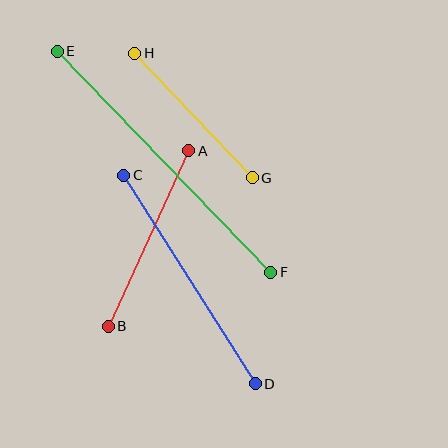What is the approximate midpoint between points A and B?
The midpoint is at approximately (149, 239) pixels.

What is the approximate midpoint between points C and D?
The midpoint is at approximately (190, 279) pixels.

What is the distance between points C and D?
The distance is approximately 247 pixels.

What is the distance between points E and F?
The distance is approximately 307 pixels.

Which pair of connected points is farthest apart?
Points E and F are farthest apart.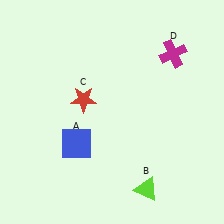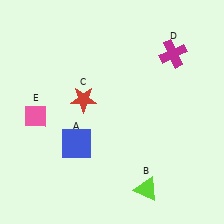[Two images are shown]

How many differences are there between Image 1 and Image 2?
There is 1 difference between the two images.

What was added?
A pink diamond (E) was added in Image 2.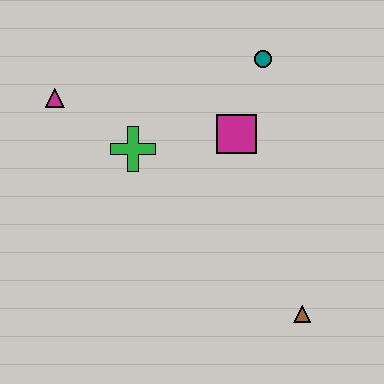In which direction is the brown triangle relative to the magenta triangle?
The brown triangle is to the right of the magenta triangle.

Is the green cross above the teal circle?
No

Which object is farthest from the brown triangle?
The magenta triangle is farthest from the brown triangle.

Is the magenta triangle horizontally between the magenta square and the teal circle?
No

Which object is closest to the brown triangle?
The magenta square is closest to the brown triangle.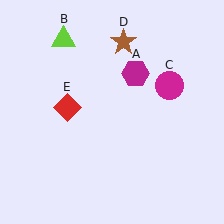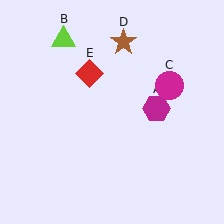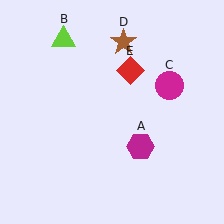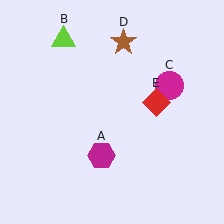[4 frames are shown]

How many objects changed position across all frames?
2 objects changed position: magenta hexagon (object A), red diamond (object E).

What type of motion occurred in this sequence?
The magenta hexagon (object A), red diamond (object E) rotated clockwise around the center of the scene.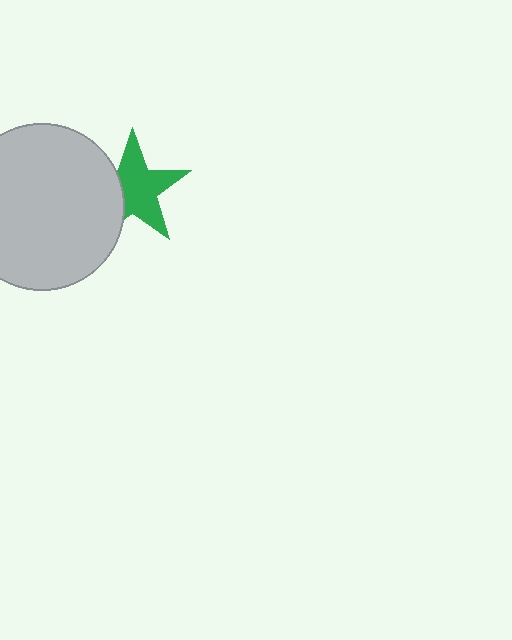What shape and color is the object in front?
The object in front is a light gray circle.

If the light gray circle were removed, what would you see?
You would see the complete green star.